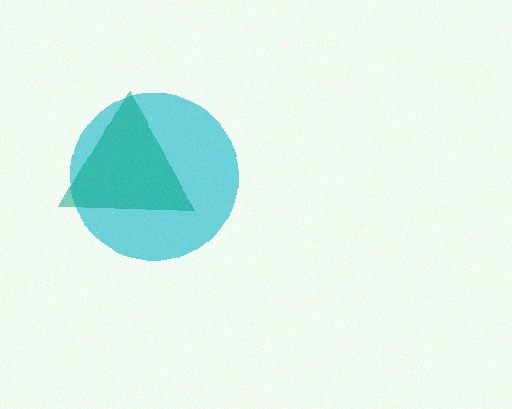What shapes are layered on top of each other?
The layered shapes are: a cyan circle, a teal triangle.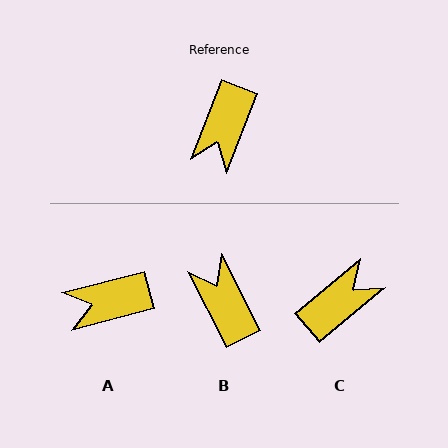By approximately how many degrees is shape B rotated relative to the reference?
Approximately 131 degrees clockwise.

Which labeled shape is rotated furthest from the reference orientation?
C, about 151 degrees away.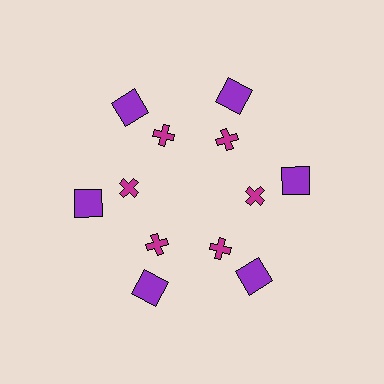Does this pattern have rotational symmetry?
Yes, this pattern has 6-fold rotational symmetry. It looks the same after rotating 60 degrees around the center.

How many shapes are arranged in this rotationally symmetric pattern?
There are 12 shapes, arranged in 6 groups of 2.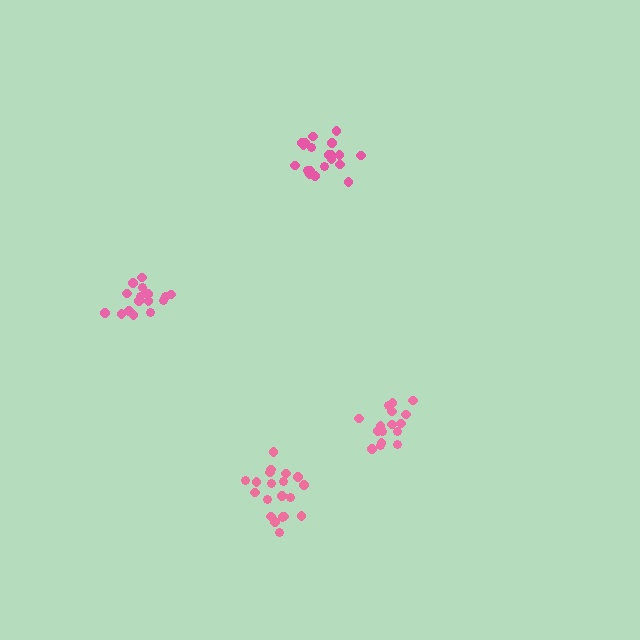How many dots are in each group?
Group 1: 20 dots, Group 2: 17 dots, Group 3: 16 dots, Group 4: 20 dots (73 total).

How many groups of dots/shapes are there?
There are 4 groups.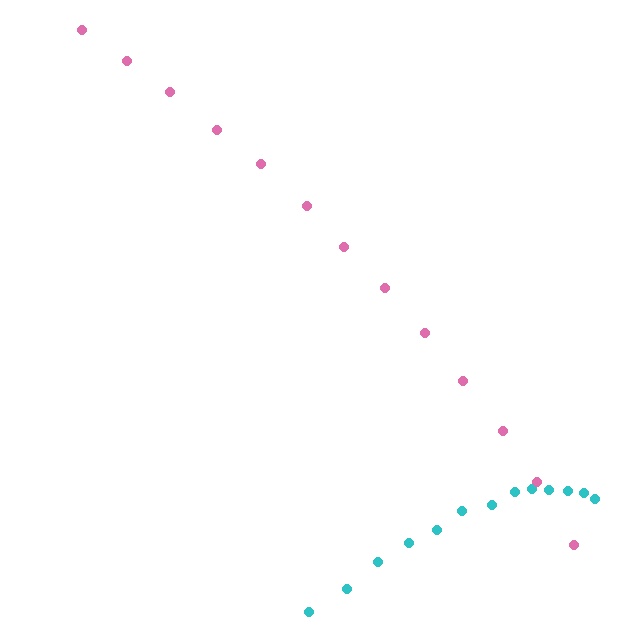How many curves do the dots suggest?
There are 2 distinct paths.